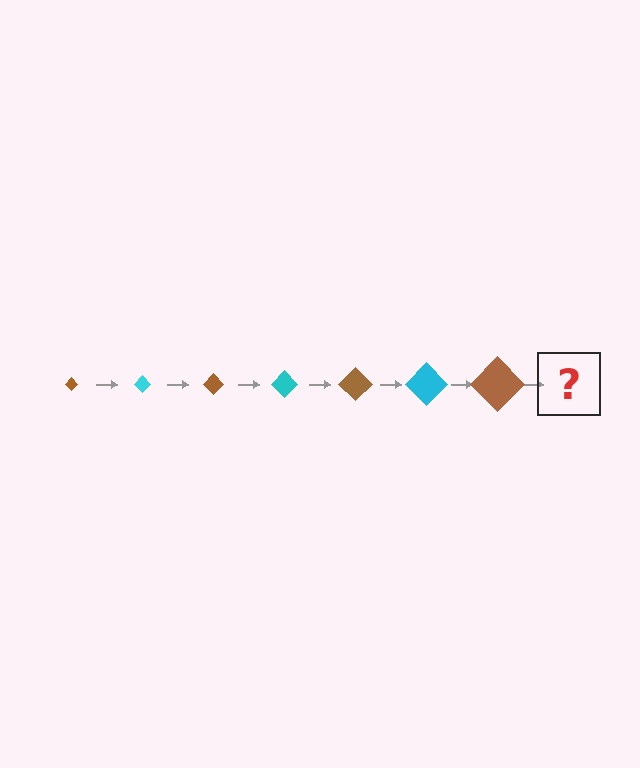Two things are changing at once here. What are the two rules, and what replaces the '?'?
The two rules are that the diamond grows larger each step and the color cycles through brown and cyan. The '?' should be a cyan diamond, larger than the previous one.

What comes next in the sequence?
The next element should be a cyan diamond, larger than the previous one.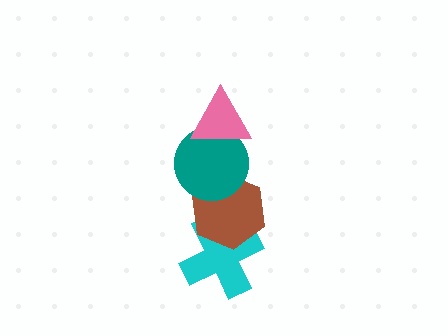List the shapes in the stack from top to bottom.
From top to bottom: the pink triangle, the teal circle, the brown hexagon, the cyan cross.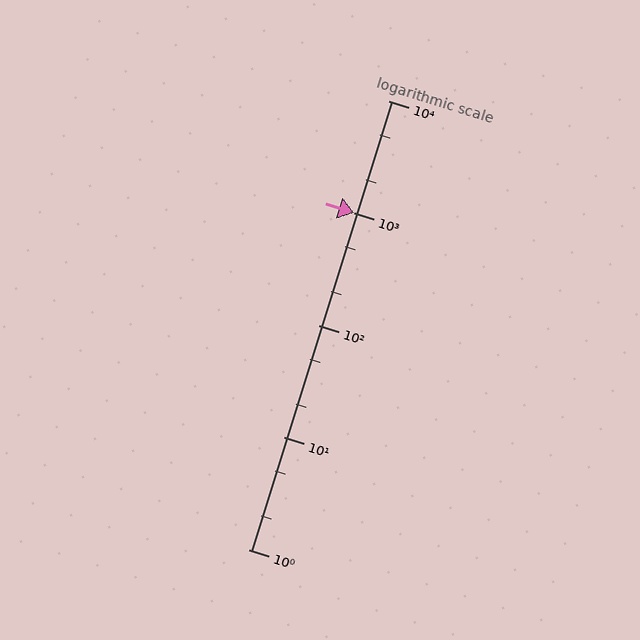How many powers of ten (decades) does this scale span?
The scale spans 4 decades, from 1 to 10000.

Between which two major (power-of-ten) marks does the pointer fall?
The pointer is between 1000 and 10000.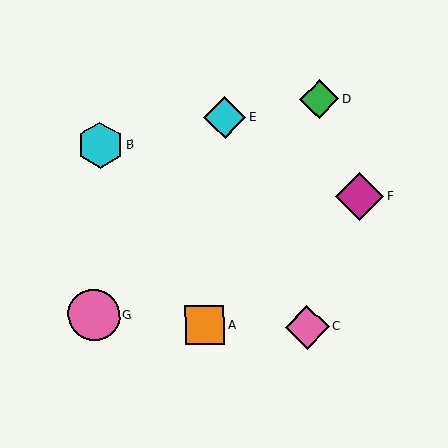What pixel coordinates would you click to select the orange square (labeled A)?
Click at (205, 325) to select the orange square A.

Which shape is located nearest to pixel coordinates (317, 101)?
The green diamond (labeled D) at (320, 99) is nearest to that location.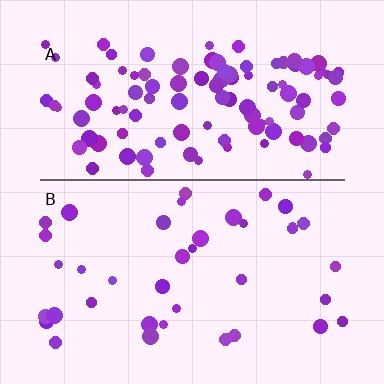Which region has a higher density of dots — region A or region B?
A (the top).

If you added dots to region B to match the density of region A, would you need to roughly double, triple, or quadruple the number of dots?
Approximately triple.